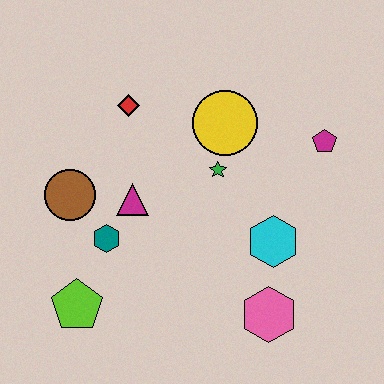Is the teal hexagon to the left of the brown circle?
No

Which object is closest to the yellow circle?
The green star is closest to the yellow circle.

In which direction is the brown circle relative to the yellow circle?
The brown circle is to the left of the yellow circle.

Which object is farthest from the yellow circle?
The lime pentagon is farthest from the yellow circle.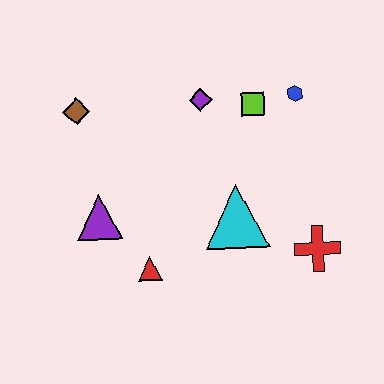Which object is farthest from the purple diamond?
The red cross is farthest from the purple diamond.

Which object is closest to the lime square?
The blue hexagon is closest to the lime square.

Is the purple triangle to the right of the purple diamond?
No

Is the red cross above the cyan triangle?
No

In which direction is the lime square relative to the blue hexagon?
The lime square is to the left of the blue hexagon.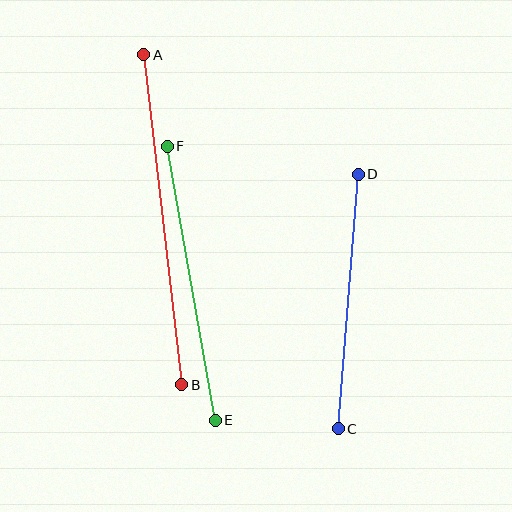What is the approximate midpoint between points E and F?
The midpoint is at approximately (191, 283) pixels.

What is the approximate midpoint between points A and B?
The midpoint is at approximately (163, 220) pixels.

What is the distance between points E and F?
The distance is approximately 278 pixels.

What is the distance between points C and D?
The distance is approximately 255 pixels.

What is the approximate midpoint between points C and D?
The midpoint is at approximately (348, 301) pixels.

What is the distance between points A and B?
The distance is approximately 332 pixels.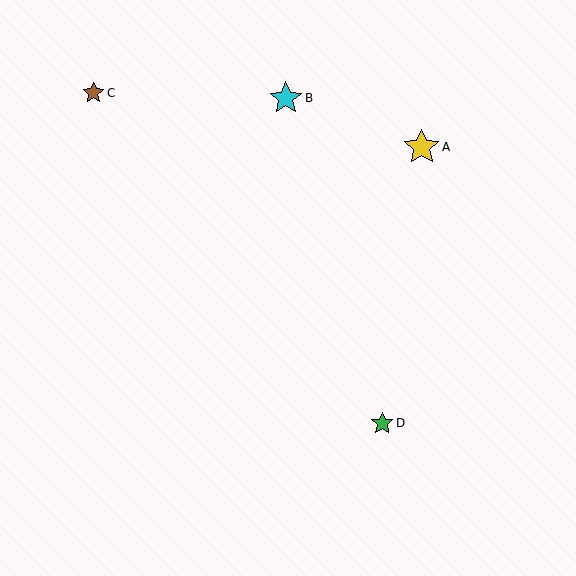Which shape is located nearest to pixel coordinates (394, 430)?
The green star (labeled D) at (382, 423) is nearest to that location.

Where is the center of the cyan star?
The center of the cyan star is at (286, 98).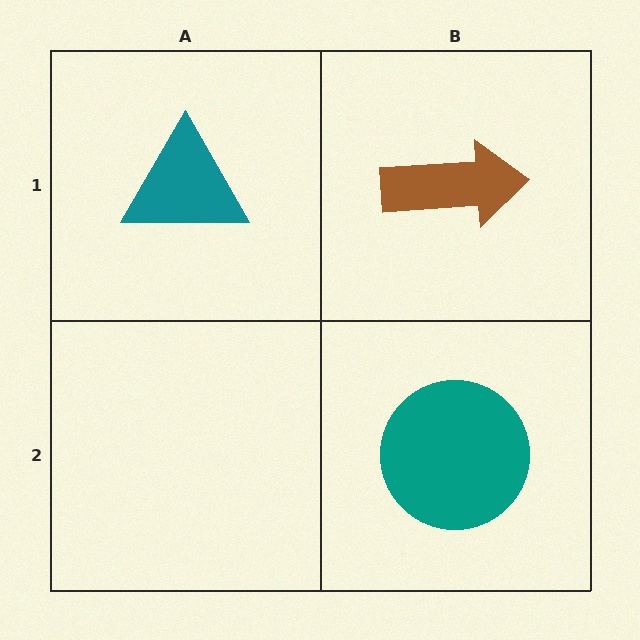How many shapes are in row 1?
2 shapes.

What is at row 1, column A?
A teal triangle.